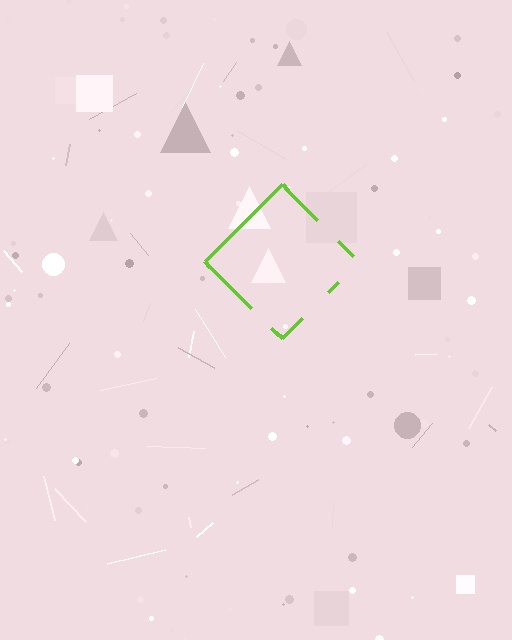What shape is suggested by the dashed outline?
The dashed outline suggests a diamond.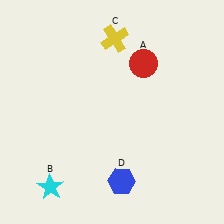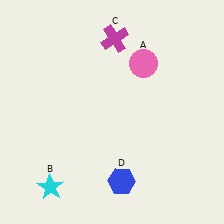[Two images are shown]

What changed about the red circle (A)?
In Image 1, A is red. In Image 2, it changed to pink.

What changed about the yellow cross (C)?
In Image 1, C is yellow. In Image 2, it changed to magenta.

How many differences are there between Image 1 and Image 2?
There are 2 differences between the two images.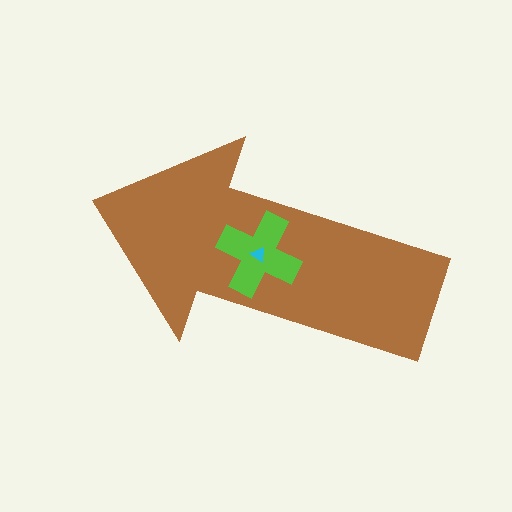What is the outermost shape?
The brown arrow.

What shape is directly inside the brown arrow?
The lime cross.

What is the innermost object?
The cyan triangle.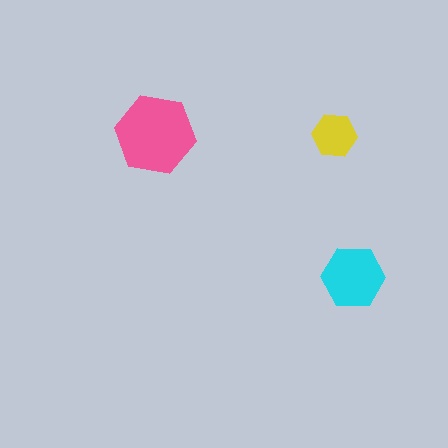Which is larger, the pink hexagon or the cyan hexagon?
The pink one.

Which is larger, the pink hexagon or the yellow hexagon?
The pink one.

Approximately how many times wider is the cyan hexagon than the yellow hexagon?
About 1.5 times wider.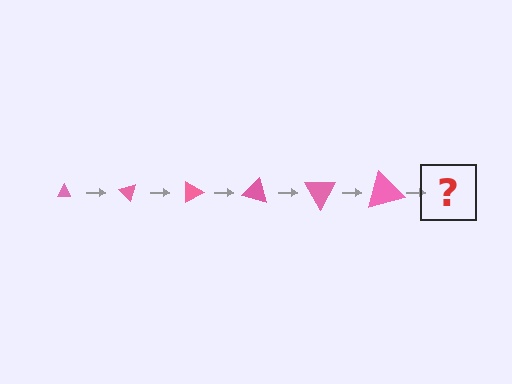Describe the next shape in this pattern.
It should be a triangle, larger than the previous one and rotated 270 degrees from the start.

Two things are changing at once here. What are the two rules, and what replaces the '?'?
The two rules are that the triangle grows larger each step and it rotates 45 degrees each step. The '?' should be a triangle, larger than the previous one and rotated 270 degrees from the start.